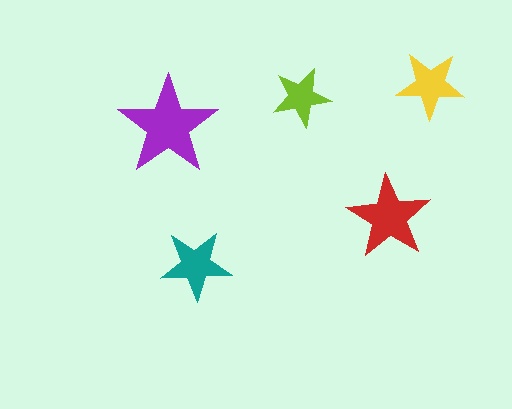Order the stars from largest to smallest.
the purple one, the red one, the teal one, the yellow one, the lime one.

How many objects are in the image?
There are 5 objects in the image.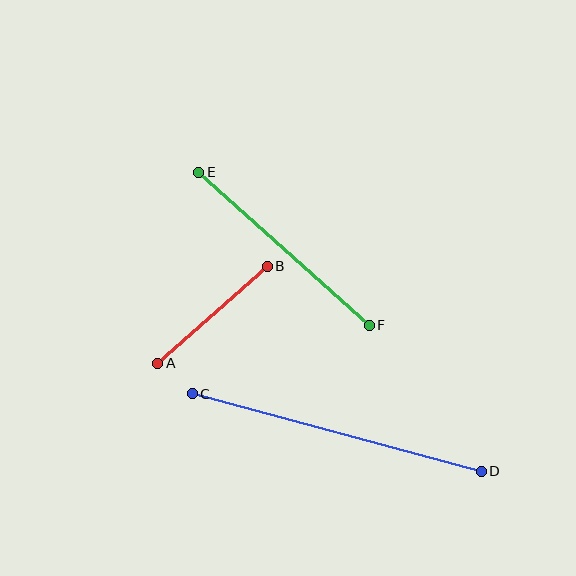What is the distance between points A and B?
The distance is approximately 146 pixels.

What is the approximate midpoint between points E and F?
The midpoint is at approximately (284, 249) pixels.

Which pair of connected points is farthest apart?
Points C and D are farthest apart.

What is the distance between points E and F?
The distance is approximately 229 pixels.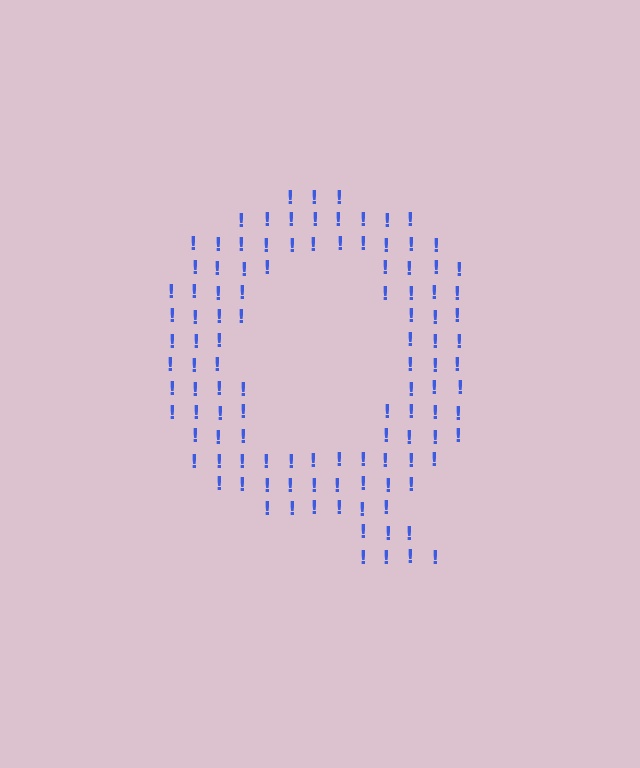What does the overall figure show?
The overall figure shows the letter Q.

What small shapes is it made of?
It is made of small exclamation marks.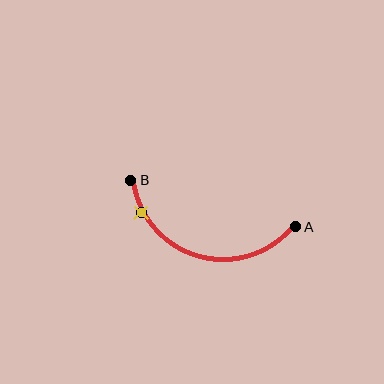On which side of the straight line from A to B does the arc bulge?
The arc bulges below the straight line connecting A and B.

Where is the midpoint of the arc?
The arc midpoint is the point on the curve farthest from the straight line joining A and B. It sits below that line.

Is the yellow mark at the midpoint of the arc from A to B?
No. The yellow mark lies on the arc but is closer to endpoint B. The arc midpoint would be at the point on the curve equidistant along the arc from both A and B.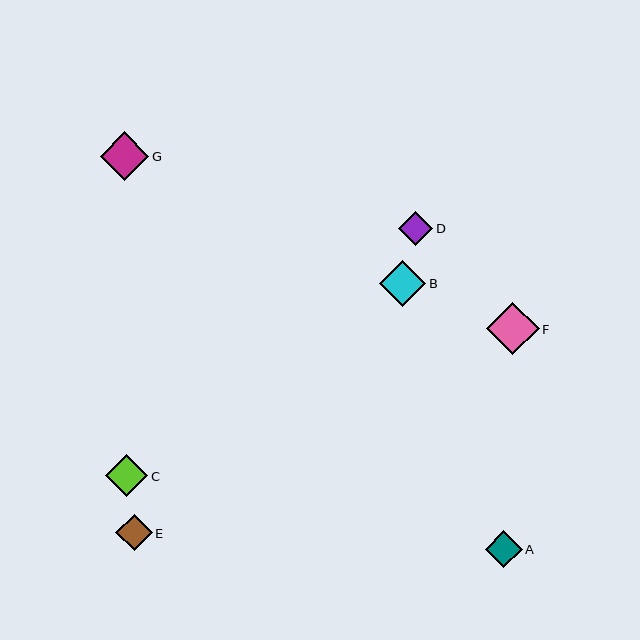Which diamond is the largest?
Diamond F is the largest with a size of approximately 52 pixels.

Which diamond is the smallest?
Diamond D is the smallest with a size of approximately 34 pixels.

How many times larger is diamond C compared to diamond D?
Diamond C is approximately 1.2 times the size of diamond D.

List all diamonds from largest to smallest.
From largest to smallest: F, G, B, C, E, A, D.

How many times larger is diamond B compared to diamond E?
Diamond B is approximately 1.3 times the size of diamond E.